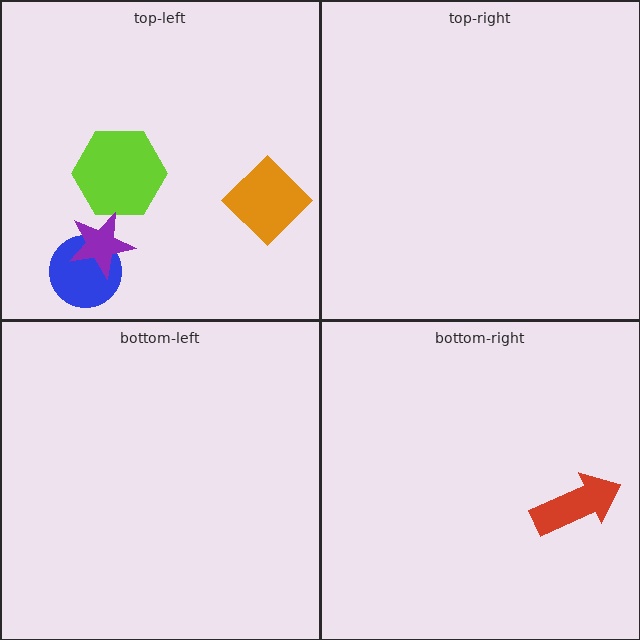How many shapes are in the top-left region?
4.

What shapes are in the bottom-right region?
The red arrow.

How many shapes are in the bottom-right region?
1.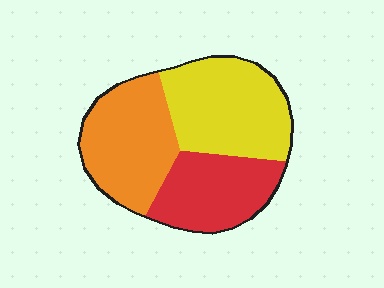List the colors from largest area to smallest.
From largest to smallest: yellow, orange, red.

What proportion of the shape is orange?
Orange takes up between a quarter and a half of the shape.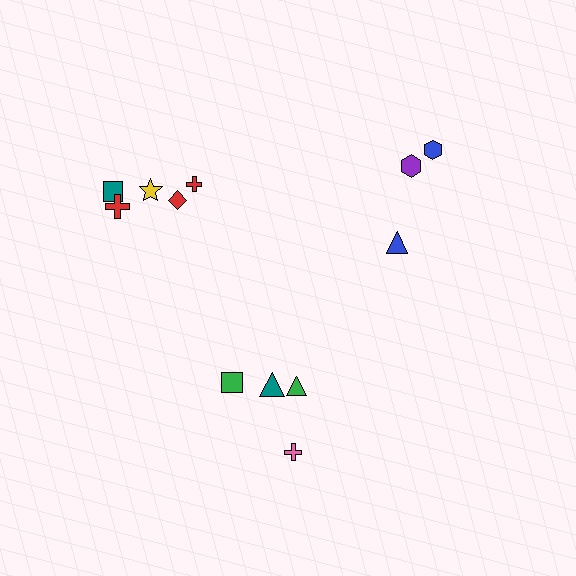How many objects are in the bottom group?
There are 4 objects.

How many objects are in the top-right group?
There are 3 objects.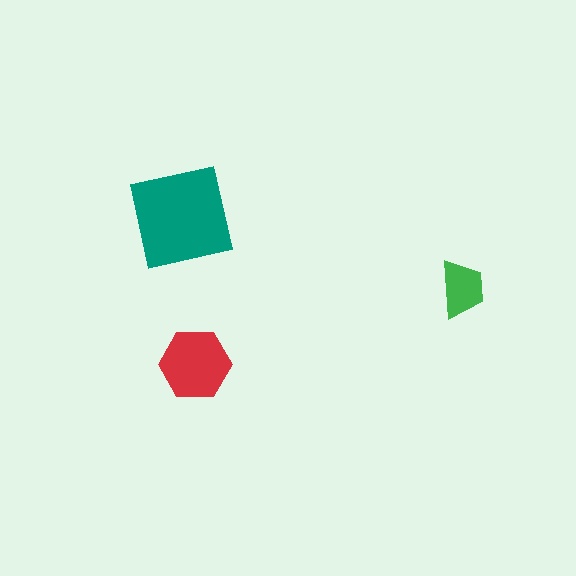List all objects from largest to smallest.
The teal square, the red hexagon, the green trapezoid.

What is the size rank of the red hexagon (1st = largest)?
2nd.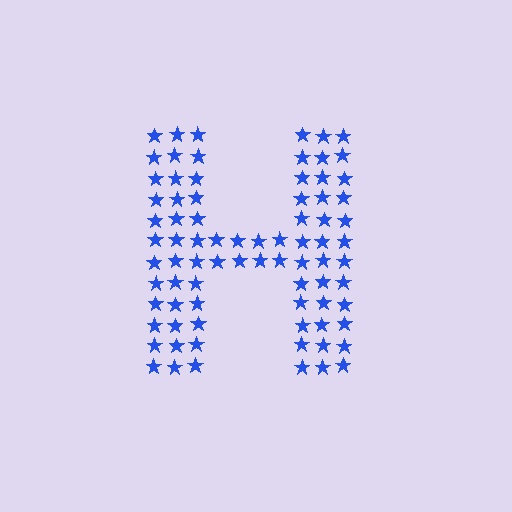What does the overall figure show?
The overall figure shows the letter H.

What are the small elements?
The small elements are stars.